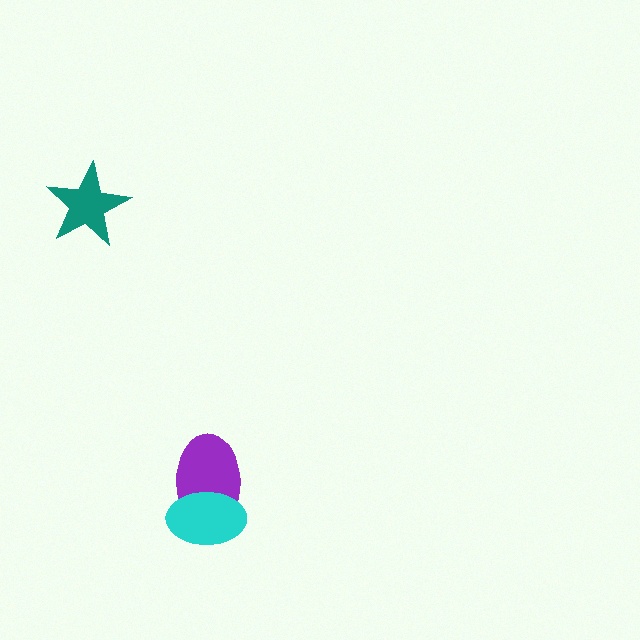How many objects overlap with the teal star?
0 objects overlap with the teal star.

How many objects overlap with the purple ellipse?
1 object overlaps with the purple ellipse.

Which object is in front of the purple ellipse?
The cyan ellipse is in front of the purple ellipse.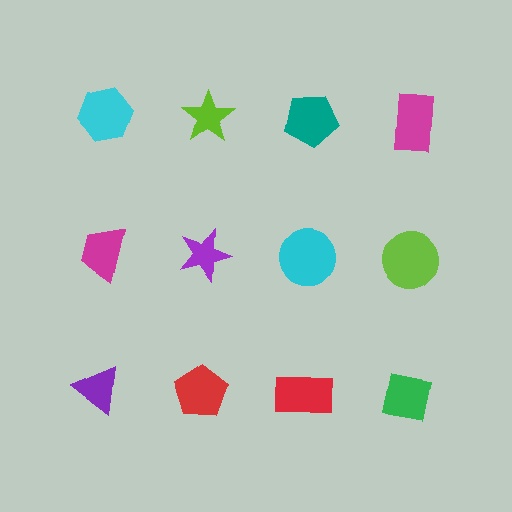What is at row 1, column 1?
A cyan hexagon.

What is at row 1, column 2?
A lime star.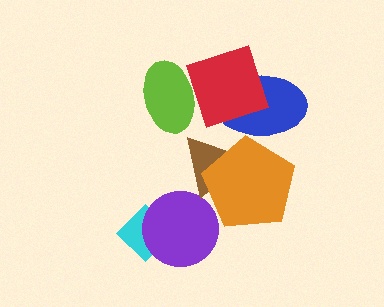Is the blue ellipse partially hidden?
Yes, it is partially covered by another shape.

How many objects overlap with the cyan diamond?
1 object overlaps with the cyan diamond.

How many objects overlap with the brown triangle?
1 object overlaps with the brown triangle.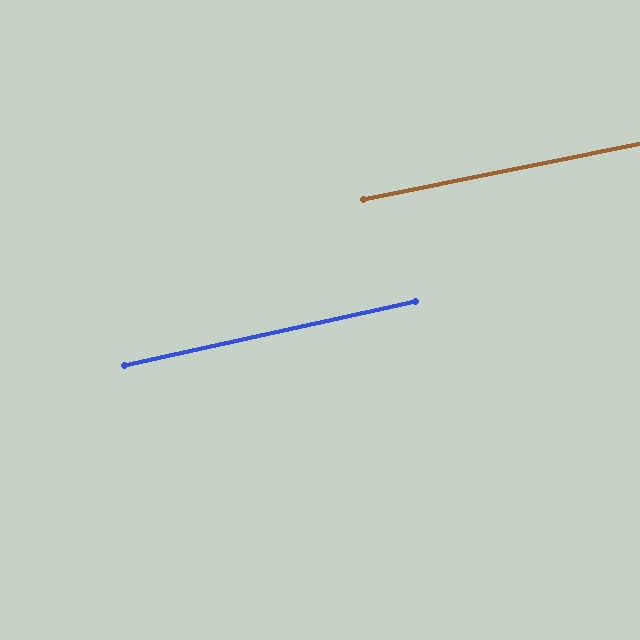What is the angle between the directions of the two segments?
Approximately 1 degree.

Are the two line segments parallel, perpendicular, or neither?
Parallel — their directions differ by only 1.1°.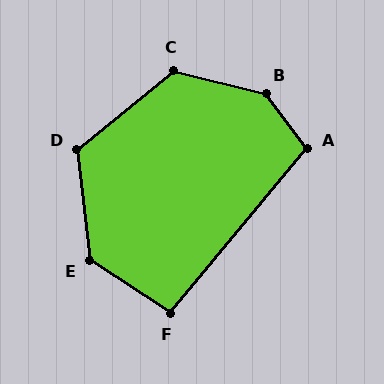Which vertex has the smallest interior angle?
F, at approximately 97 degrees.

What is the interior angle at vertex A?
Approximately 103 degrees (obtuse).